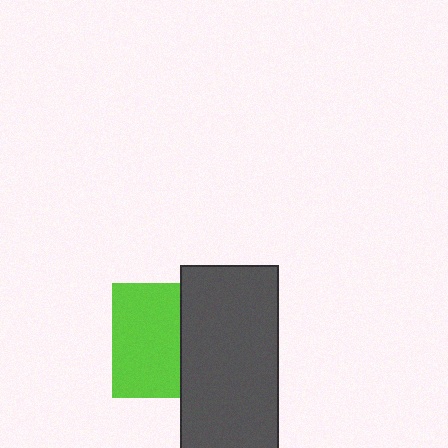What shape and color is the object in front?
The object in front is a dark gray rectangle.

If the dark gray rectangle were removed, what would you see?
You would see the complete lime square.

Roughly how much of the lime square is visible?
About half of it is visible (roughly 59%).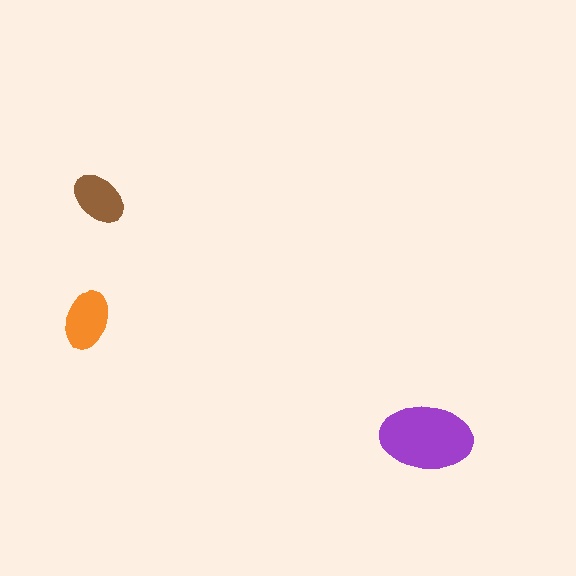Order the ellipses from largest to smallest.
the purple one, the orange one, the brown one.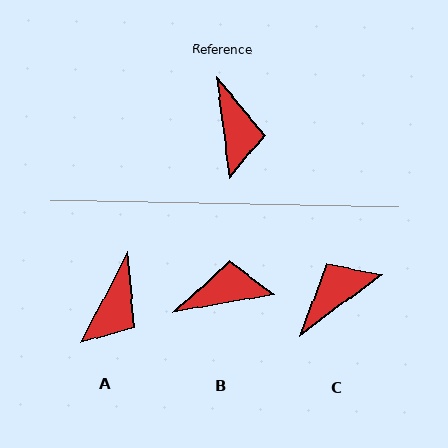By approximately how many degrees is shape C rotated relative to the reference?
Approximately 119 degrees counter-clockwise.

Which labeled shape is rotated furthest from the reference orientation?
C, about 119 degrees away.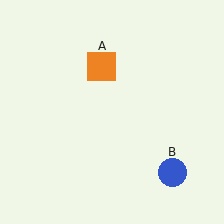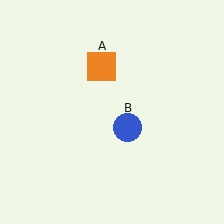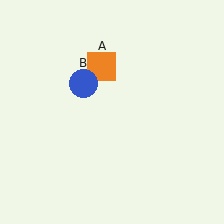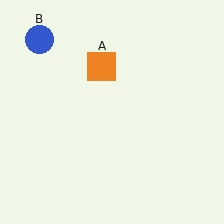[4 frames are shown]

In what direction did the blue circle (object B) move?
The blue circle (object B) moved up and to the left.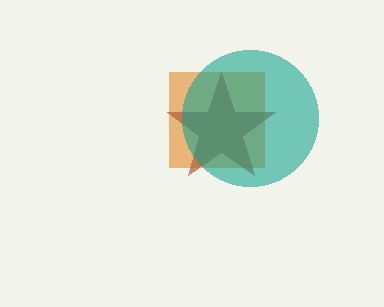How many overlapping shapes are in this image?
There are 3 overlapping shapes in the image.